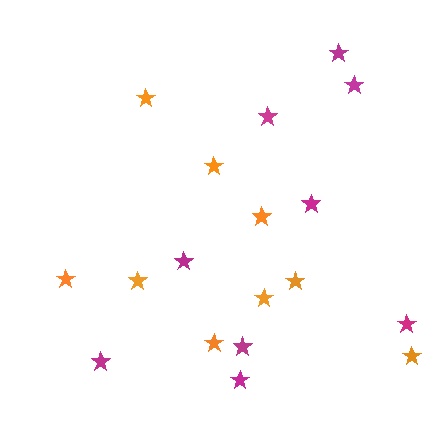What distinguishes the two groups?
There are 2 groups: one group of magenta stars (9) and one group of orange stars (9).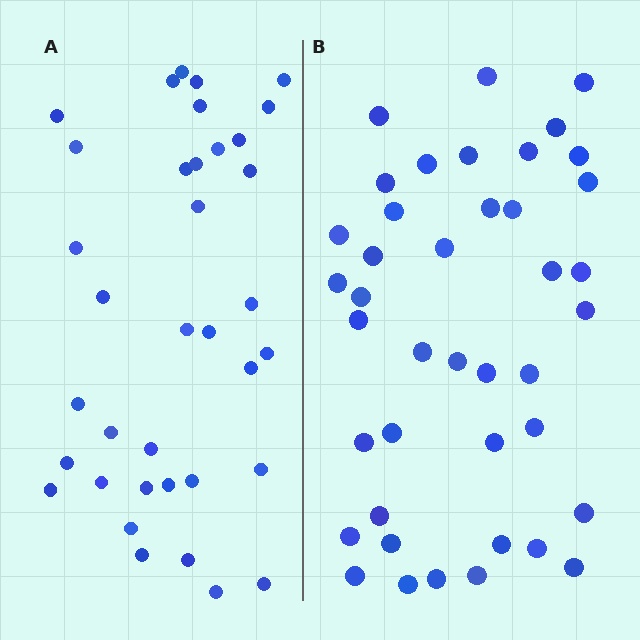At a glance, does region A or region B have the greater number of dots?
Region B (the right region) has more dots.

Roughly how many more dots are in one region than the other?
Region B has about 5 more dots than region A.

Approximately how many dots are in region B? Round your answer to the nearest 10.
About 40 dots. (The exact count is 41, which rounds to 40.)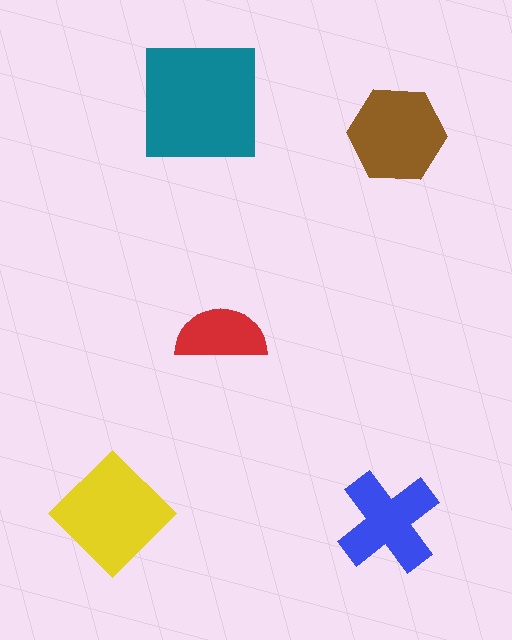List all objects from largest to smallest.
The teal square, the yellow diamond, the brown hexagon, the blue cross, the red semicircle.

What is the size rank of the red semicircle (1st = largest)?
5th.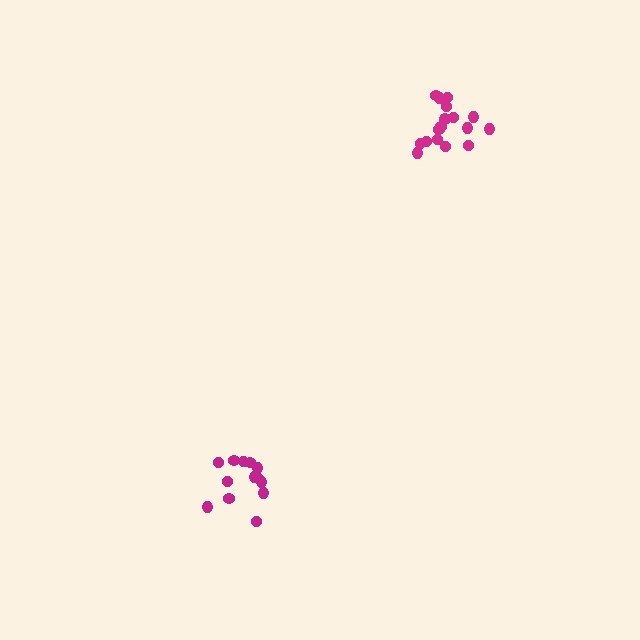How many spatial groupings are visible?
There are 2 spatial groupings.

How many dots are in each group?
Group 1: 17 dots, Group 2: 13 dots (30 total).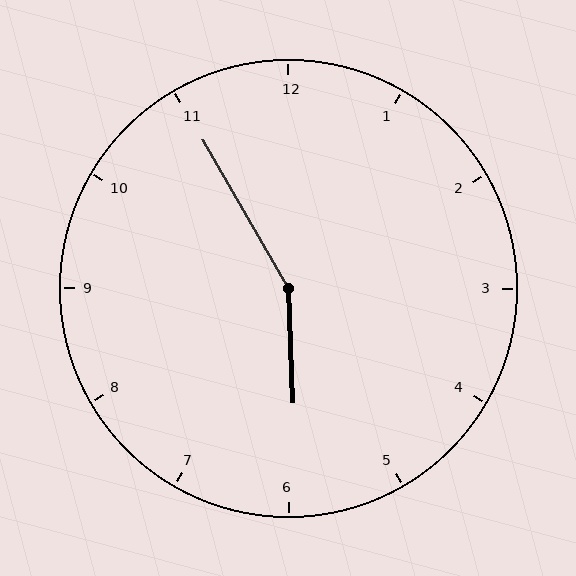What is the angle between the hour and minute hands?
Approximately 152 degrees.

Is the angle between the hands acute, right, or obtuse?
It is obtuse.